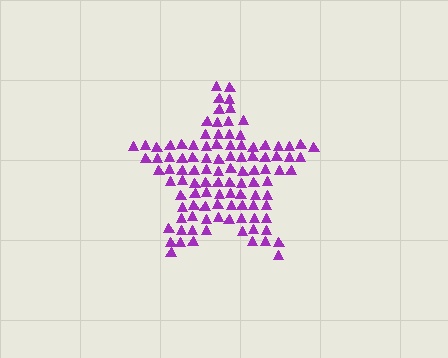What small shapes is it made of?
It is made of small triangles.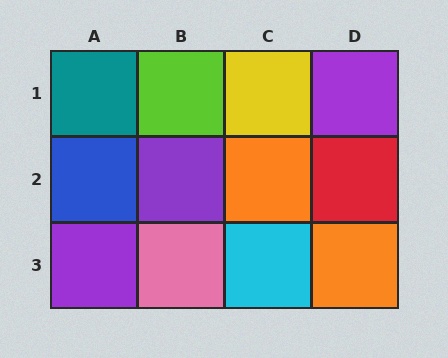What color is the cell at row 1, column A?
Teal.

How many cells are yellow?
1 cell is yellow.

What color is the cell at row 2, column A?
Blue.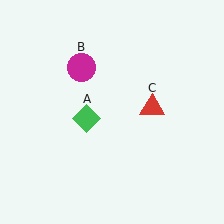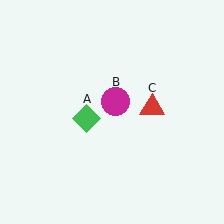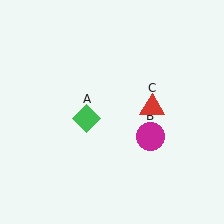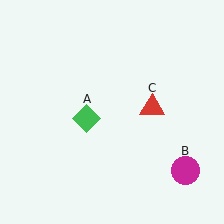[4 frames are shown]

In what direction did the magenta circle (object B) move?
The magenta circle (object B) moved down and to the right.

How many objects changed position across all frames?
1 object changed position: magenta circle (object B).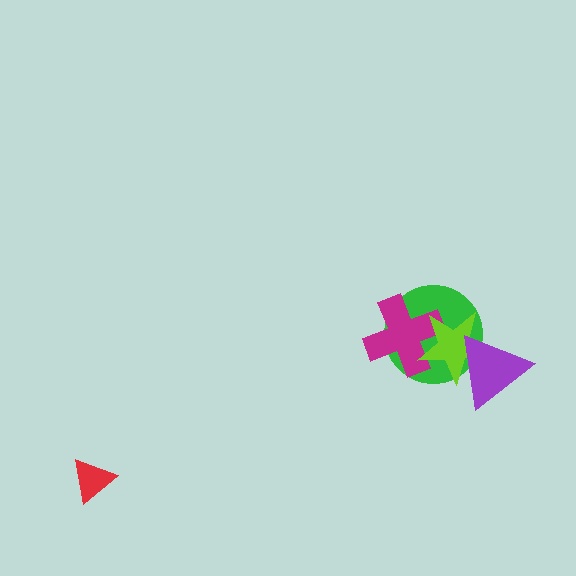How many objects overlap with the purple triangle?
2 objects overlap with the purple triangle.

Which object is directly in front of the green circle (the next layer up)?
The magenta cross is directly in front of the green circle.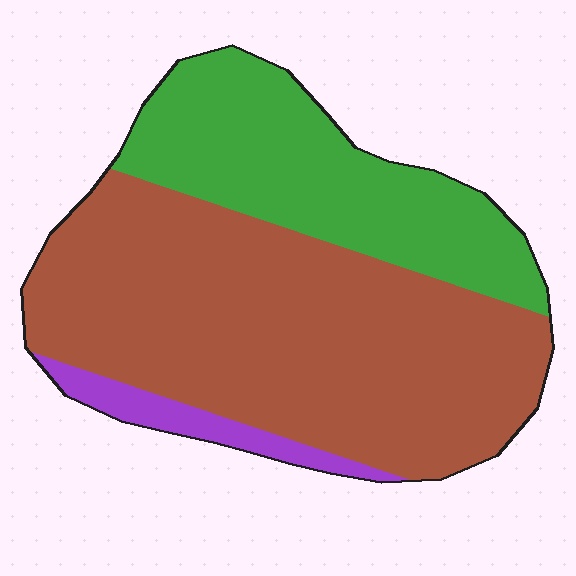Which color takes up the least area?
Purple, at roughly 5%.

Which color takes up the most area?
Brown, at roughly 65%.